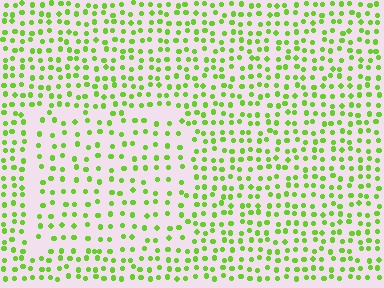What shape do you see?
I see a rectangle.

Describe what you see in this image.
The image contains small lime elements arranged at two different densities. A rectangle-shaped region is visible where the elements are less densely packed than the surrounding area.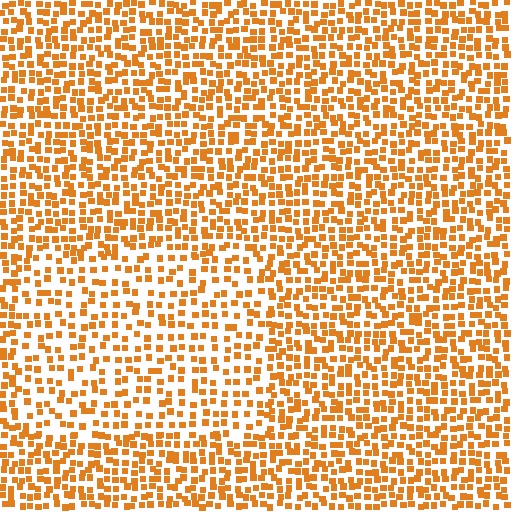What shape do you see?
I see a rectangle.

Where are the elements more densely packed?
The elements are more densely packed outside the rectangle boundary.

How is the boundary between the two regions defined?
The boundary is defined by a change in element density (approximately 1.6x ratio). All elements are the same color, size, and shape.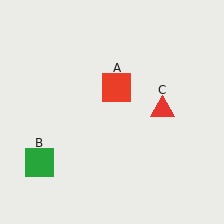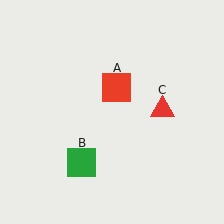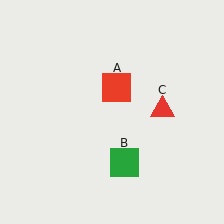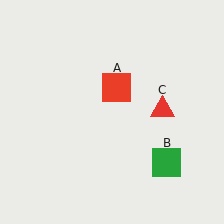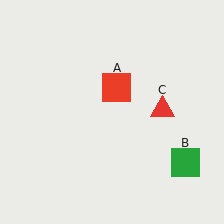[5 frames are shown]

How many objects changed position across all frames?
1 object changed position: green square (object B).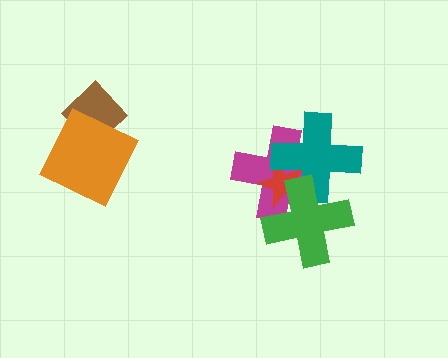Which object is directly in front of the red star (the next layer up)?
The teal cross is directly in front of the red star.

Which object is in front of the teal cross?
The green cross is in front of the teal cross.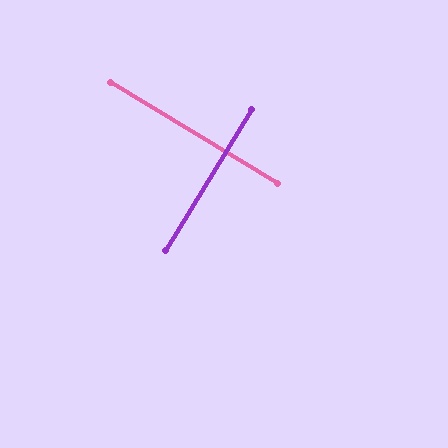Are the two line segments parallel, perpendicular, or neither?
Perpendicular — they meet at approximately 90°.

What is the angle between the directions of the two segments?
Approximately 90 degrees.